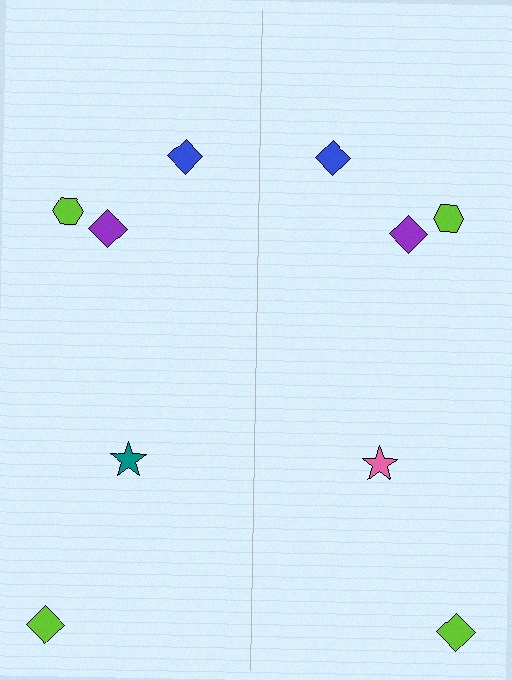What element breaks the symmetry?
The pink star on the right side breaks the symmetry — its mirror counterpart is teal.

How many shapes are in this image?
There are 10 shapes in this image.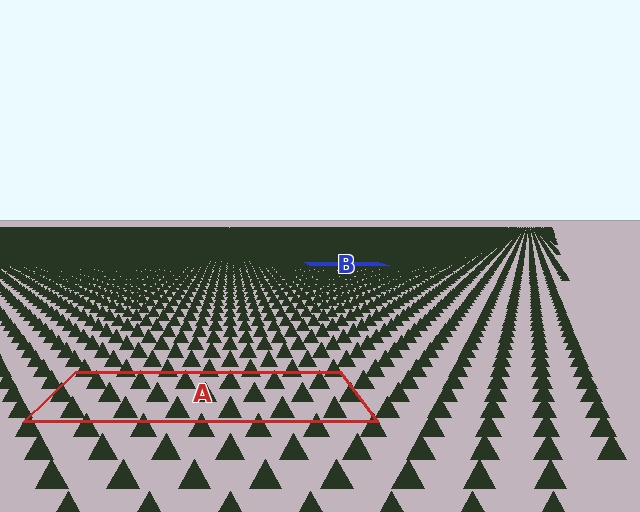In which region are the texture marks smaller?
The texture marks are smaller in region B, because it is farther away.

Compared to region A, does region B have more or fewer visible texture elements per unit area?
Region B has more texture elements per unit area — they are packed more densely because it is farther away.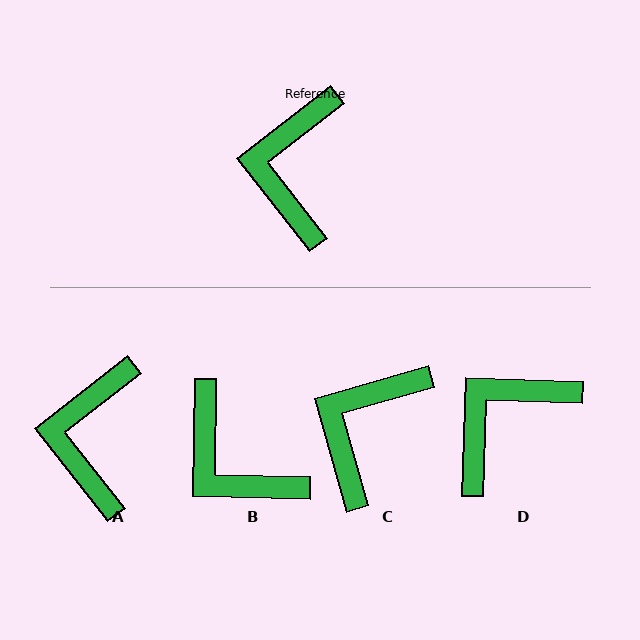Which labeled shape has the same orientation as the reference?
A.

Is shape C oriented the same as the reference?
No, it is off by about 22 degrees.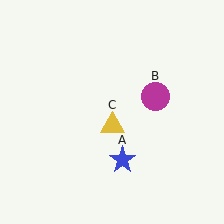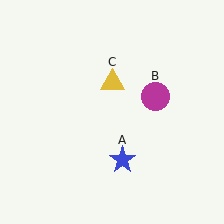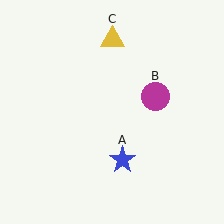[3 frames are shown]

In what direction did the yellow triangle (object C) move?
The yellow triangle (object C) moved up.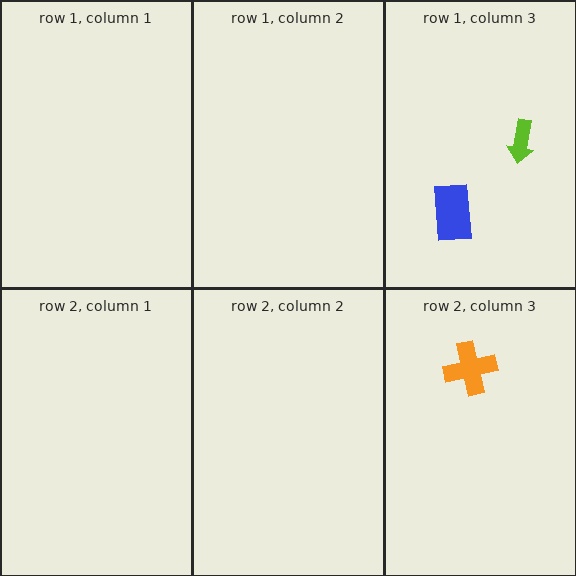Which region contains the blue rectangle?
The row 1, column 3 region.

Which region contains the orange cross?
The row 2, column 3 region.